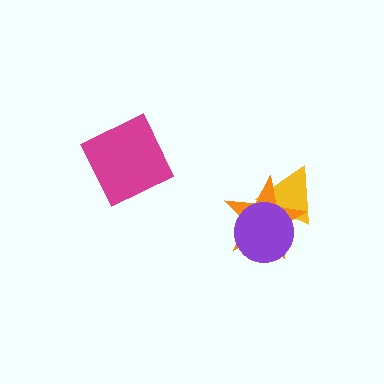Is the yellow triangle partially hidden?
Yes, it is partially covered by another shape.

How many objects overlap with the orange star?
2 objects overlap with the orange star.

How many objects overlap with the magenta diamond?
0 objects overlap with the magenta diamond.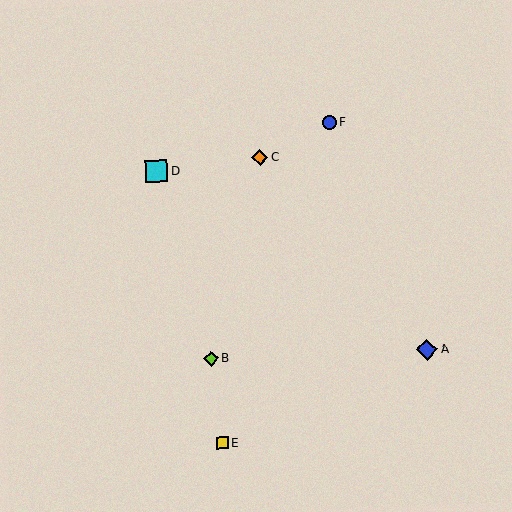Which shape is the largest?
The cyan square (labeled D) is the largest.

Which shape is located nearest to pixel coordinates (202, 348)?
The lime diamond (labeled B) at (211, 359) is nearest to that location.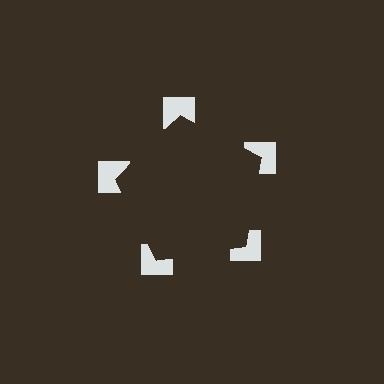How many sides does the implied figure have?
5 sides.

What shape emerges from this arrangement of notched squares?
An illusory pentagon — its edges are inferred from the aligned wedge cuts in the notched squares, not physically drawn.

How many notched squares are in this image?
There are 5 — one at each vertex of the illusory pentagon.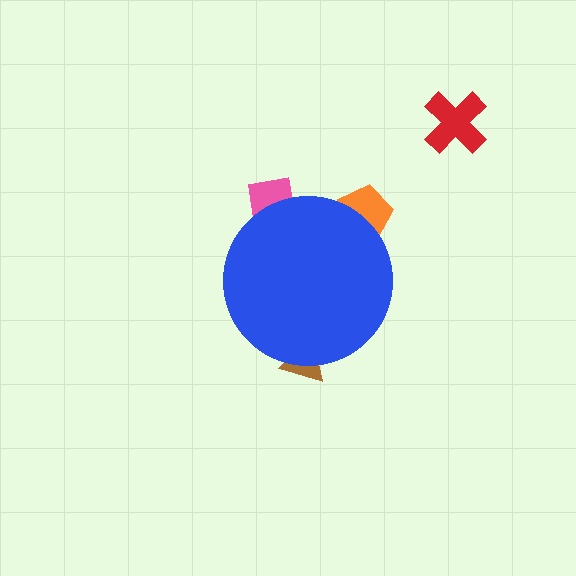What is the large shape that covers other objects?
A blue circle.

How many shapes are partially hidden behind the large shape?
3 shapes are partially hidden.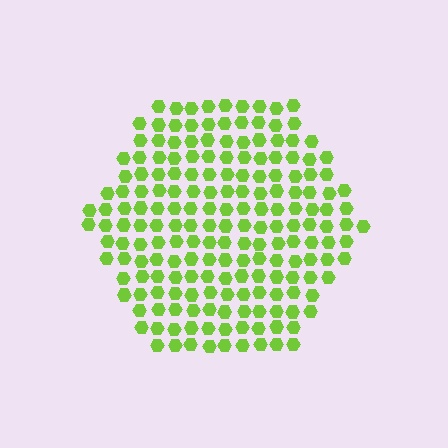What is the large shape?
The large shape is a hexagon.